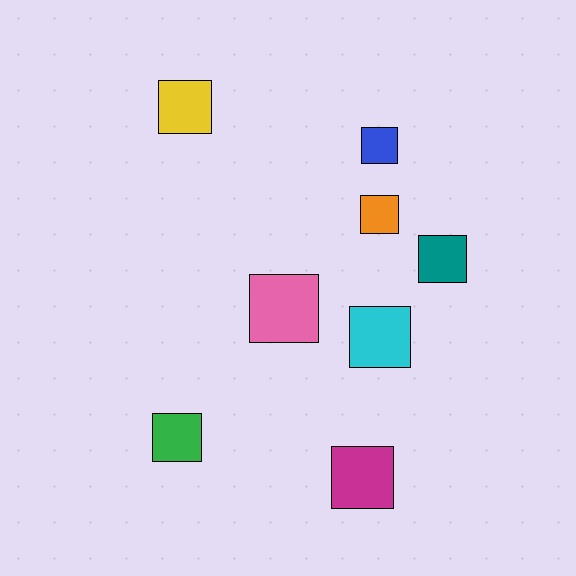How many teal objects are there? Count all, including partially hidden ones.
There is 1 teal object.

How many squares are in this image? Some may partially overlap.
There are 8 squares.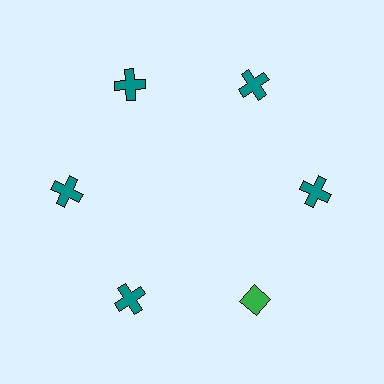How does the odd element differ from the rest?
It differs in both color (green instead of teal) and shape (diamond instead of cross).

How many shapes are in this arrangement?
There are 6 shapes arranged in a ring pattern.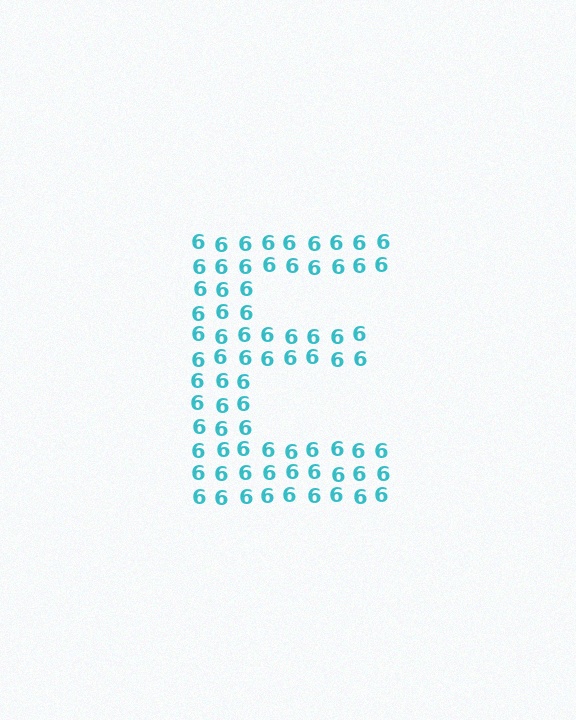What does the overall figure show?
The overall figure shows the letter E.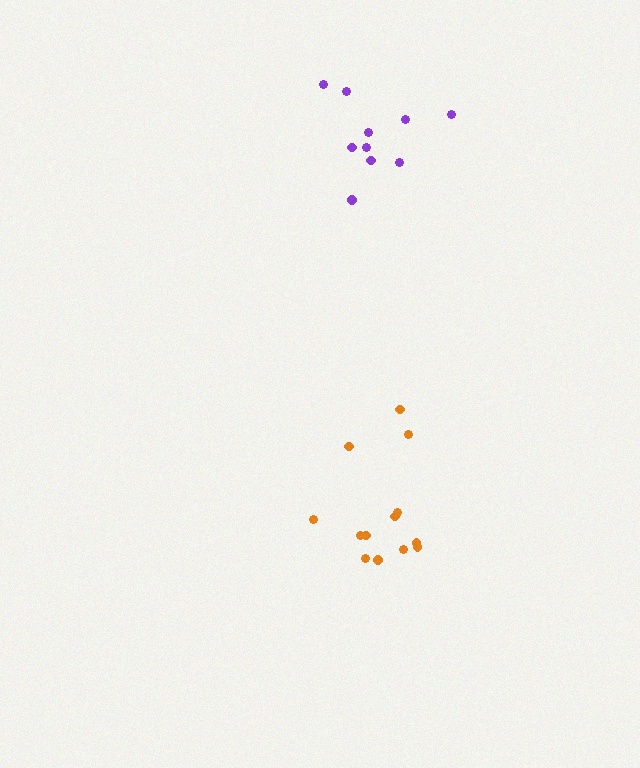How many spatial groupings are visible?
There are 2 spatial groupings.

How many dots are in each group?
Group 1: 13 dots, Group 2: 10 dots (23 total).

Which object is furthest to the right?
The orange cluster is rightmost.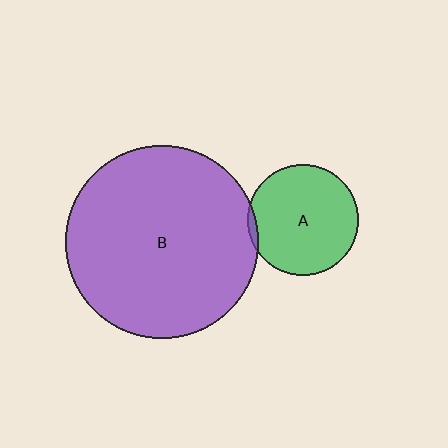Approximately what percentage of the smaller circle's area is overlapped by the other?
Approximately 5%.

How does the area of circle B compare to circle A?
Approximately 3.0 times.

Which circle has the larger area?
Circle B (purple).